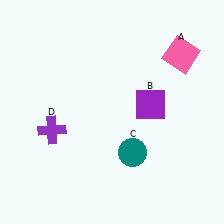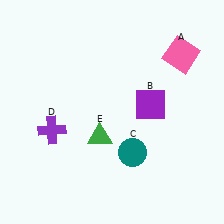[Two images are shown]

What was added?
A green triangle (E) was added in Image 2.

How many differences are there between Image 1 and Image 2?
There is 1 difference between the two images.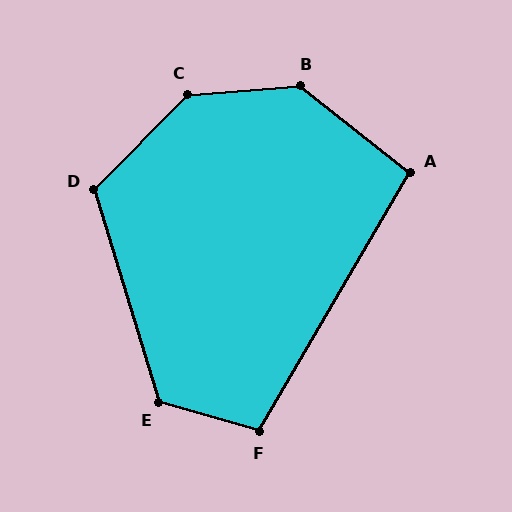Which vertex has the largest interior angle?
C, at approximately 139 degrees.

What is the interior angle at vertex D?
Approximately 118 degrees (obtuse).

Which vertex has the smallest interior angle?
A, at approximately 98 degrees.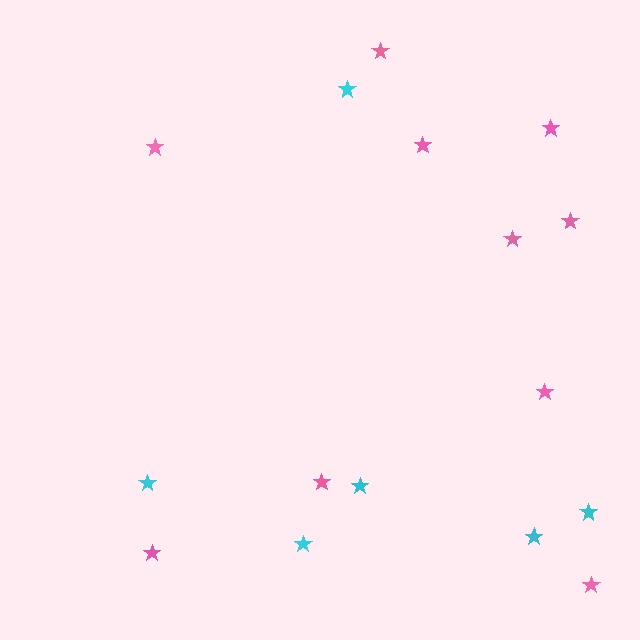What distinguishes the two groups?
There are 2 groups: one group of pink stars (10) and one group of cyan stars (6).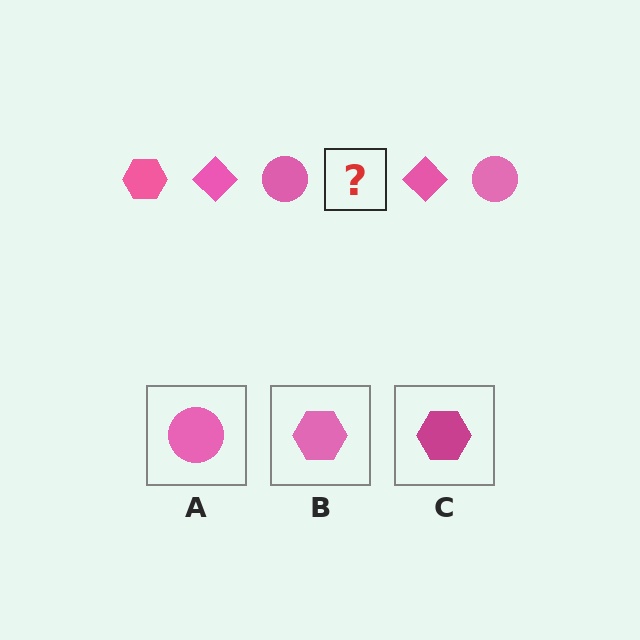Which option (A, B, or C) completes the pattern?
B.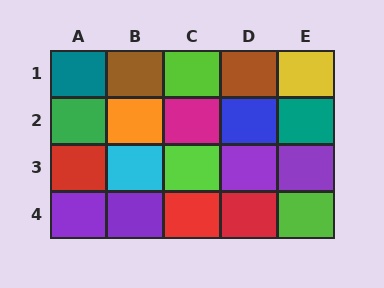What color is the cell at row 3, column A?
Red.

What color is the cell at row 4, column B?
Purple.